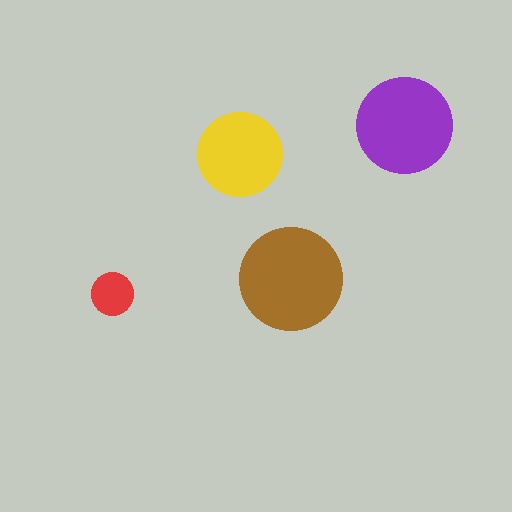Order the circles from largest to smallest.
the brown one, the purple one, the yellow one, the red one.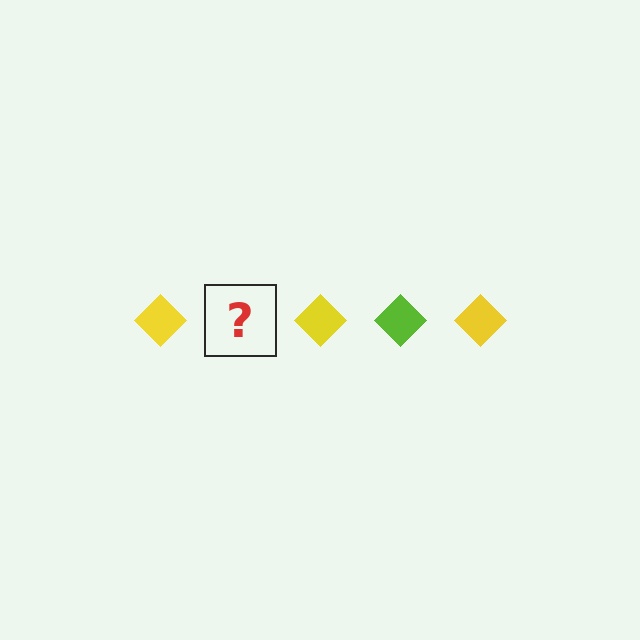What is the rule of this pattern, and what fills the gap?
The rule is that the pattern cycles through yellow, lime diamonds. The gap should be filled with a lime diamond.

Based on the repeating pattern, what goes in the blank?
The blank should be a lime diamond.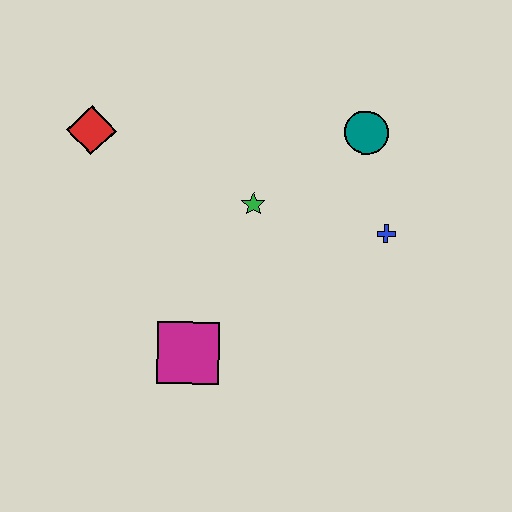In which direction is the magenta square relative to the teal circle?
The magenta square is below the teal circle.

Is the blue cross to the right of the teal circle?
Yes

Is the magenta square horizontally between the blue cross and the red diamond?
Yes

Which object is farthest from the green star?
The red diamond is farthest from the green star.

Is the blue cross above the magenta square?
Yes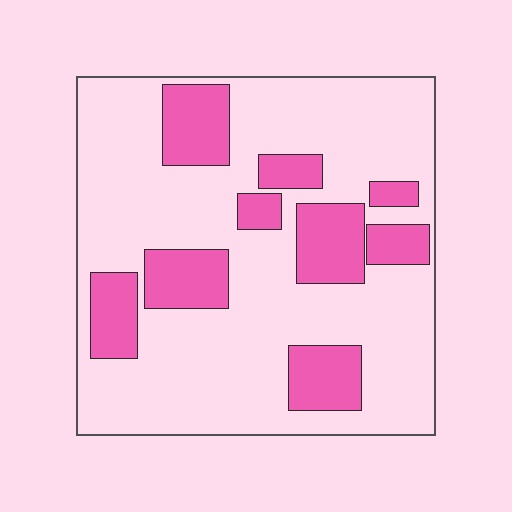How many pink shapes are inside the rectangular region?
9.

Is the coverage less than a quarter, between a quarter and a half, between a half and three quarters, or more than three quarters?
Between a quarter and a half.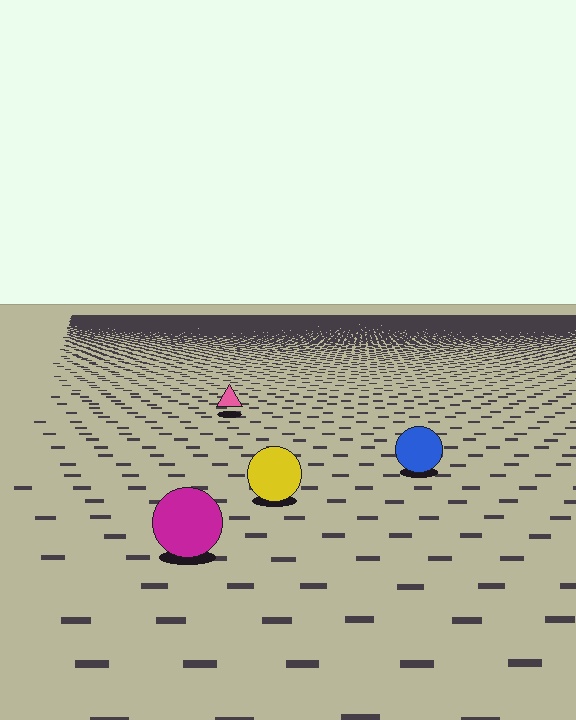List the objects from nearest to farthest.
From nearest to farthest: the magenta circle, the yellow circle, the blue circle, the pink triangle.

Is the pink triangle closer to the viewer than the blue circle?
No. The blue circle is closer — you can tell from the texture gradient: the ground texture is coarser near it.